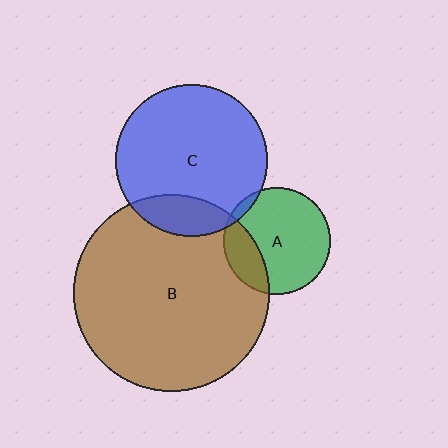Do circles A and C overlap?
Yes.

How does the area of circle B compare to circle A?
Approximately 3.4 times.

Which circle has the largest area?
Circle B (brown).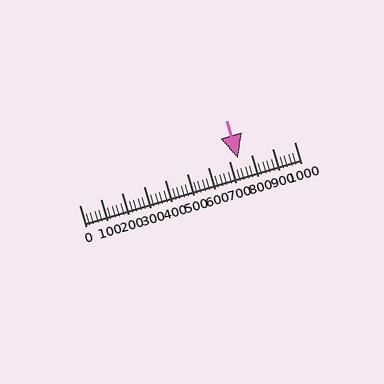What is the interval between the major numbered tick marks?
The major tick marks are spaced 100 units apart.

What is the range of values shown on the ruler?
The ruler shows values from 0 to 1000.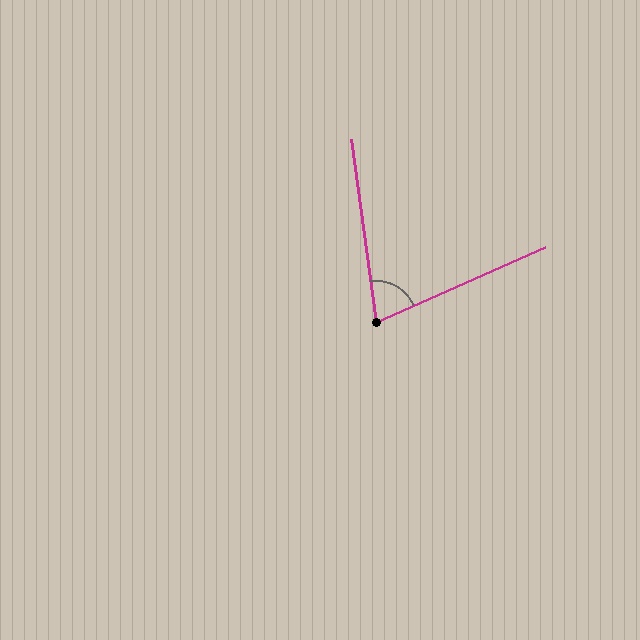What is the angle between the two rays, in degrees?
Approximately 74 degrees.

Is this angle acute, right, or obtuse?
It is acute.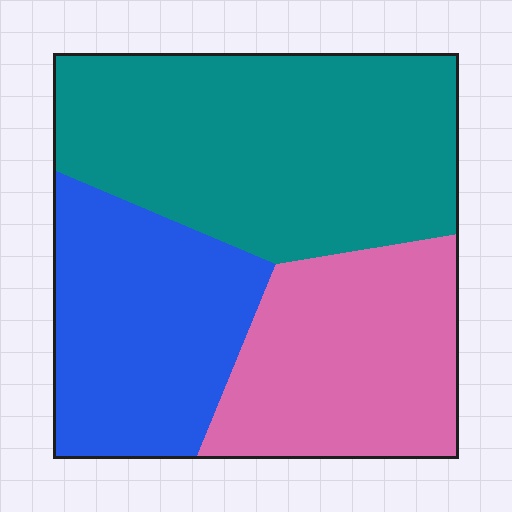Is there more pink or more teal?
Teal.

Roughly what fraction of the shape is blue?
Blue covers about 30% of the shape.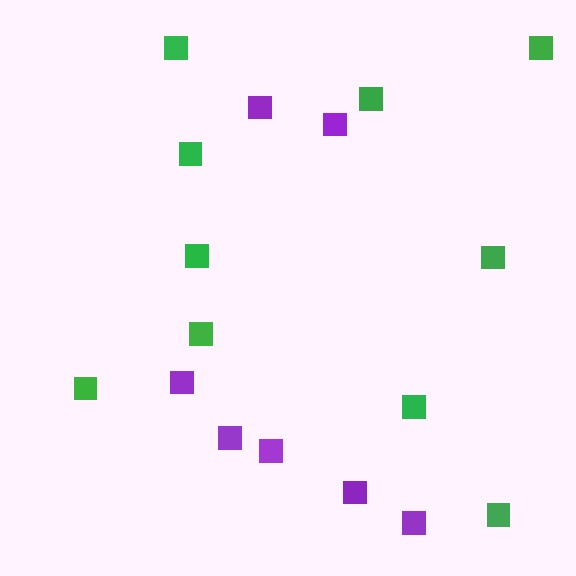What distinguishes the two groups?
There are 2 groups: one group of purple squares (7) and one group of green squares (10).